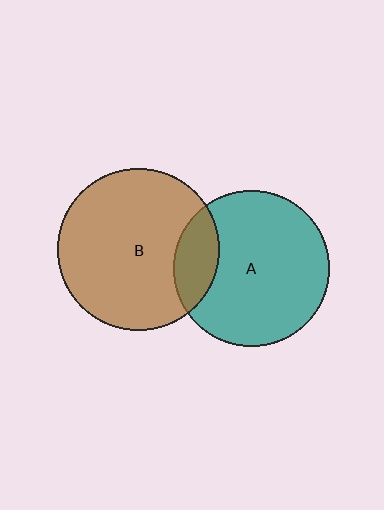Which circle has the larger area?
Circle B (brown).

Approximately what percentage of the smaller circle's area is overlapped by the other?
Approximately 20%.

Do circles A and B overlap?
Yes.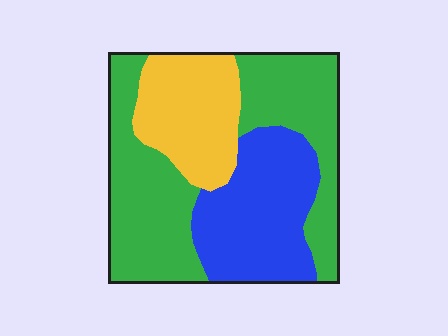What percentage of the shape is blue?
Blue covers around 30% of the shape.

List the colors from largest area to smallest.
From largest to smallest: green, blue, yellow.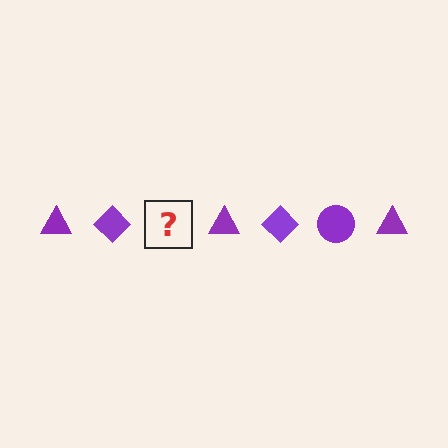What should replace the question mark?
The question mark should be replaced with a purple circle.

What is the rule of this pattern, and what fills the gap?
The rule is that the pattern cycles through triangle, diamond, circle shapes in purple. The gap should be filled with a purple circle.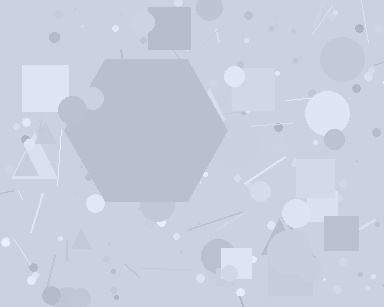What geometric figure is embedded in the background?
A hexagon is embedded in the background.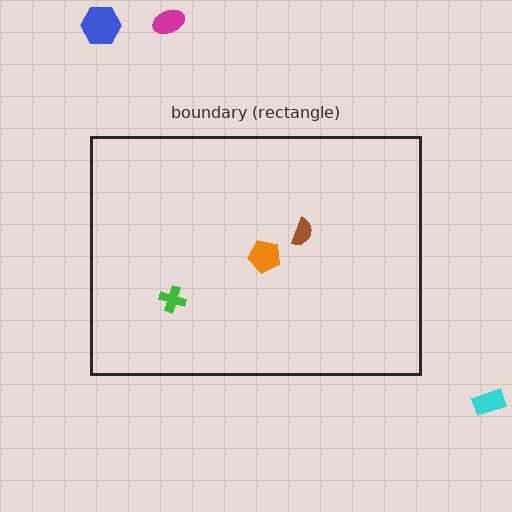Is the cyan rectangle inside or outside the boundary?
Outside.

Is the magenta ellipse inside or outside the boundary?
Outside.